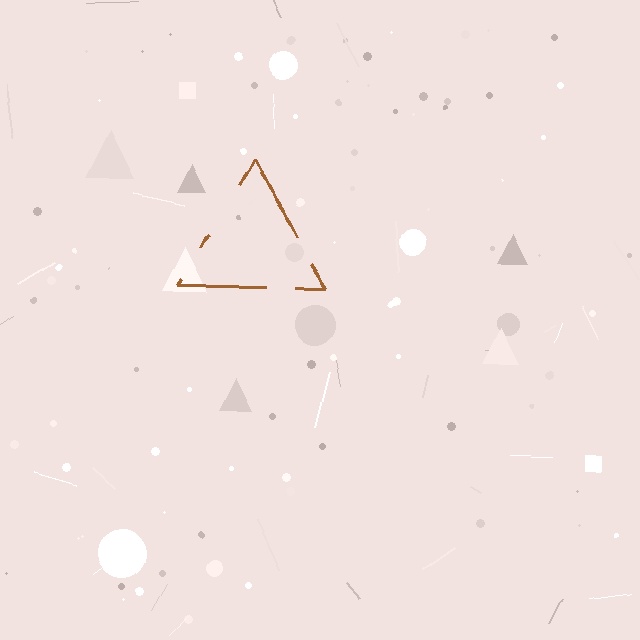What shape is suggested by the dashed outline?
The dashed outline suggests a triangle.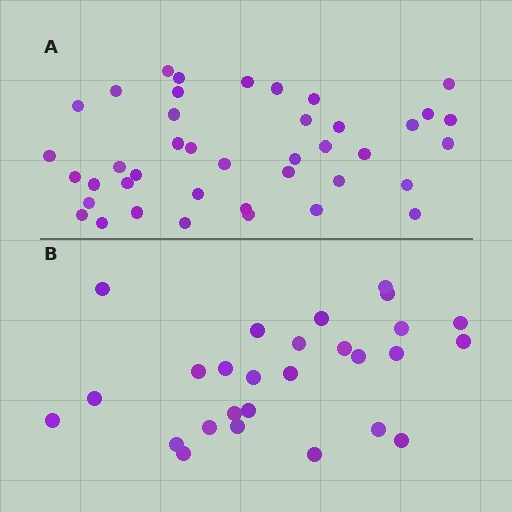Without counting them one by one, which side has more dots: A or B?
Region A (the top region) has more dots.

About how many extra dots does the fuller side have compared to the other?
Region A has approximately 15 more dots than region B.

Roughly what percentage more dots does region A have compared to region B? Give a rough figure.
About 50% more.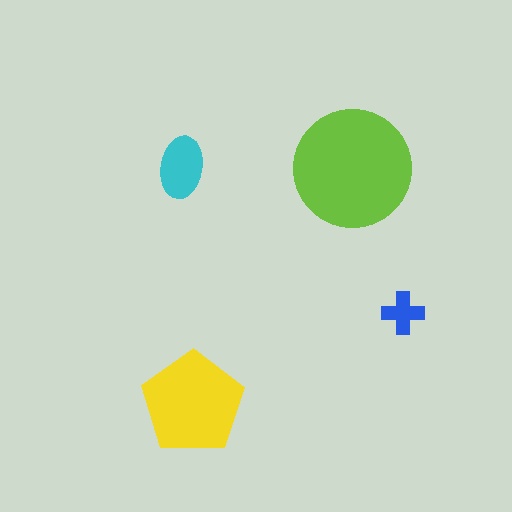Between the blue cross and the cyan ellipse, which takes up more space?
The cyan ellipse.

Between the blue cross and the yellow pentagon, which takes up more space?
The yellow pentagon.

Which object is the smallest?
The blue cross.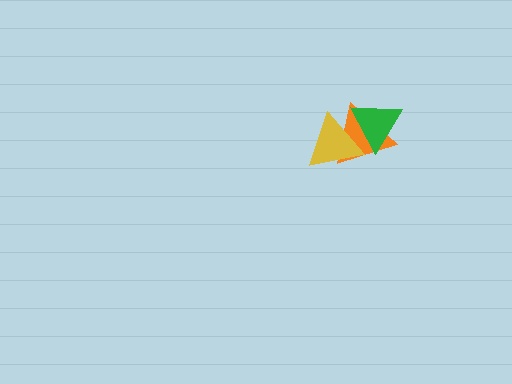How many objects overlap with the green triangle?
2 objects overlap with the green triangle.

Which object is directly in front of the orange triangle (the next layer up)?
The green triangle is directly in front of the orange triangle.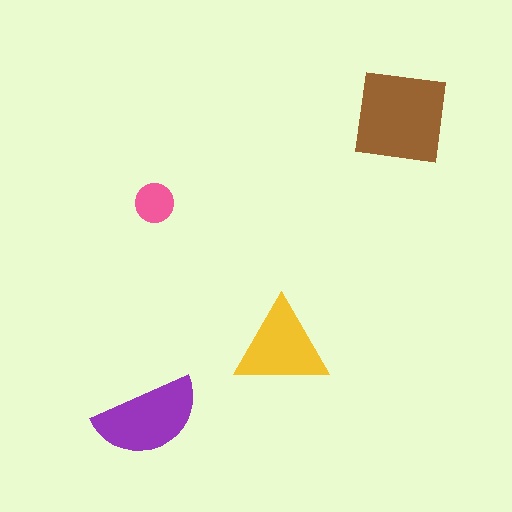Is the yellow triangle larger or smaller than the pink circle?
Larger.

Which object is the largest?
The brown square.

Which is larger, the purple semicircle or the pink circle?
The purple semicircle.